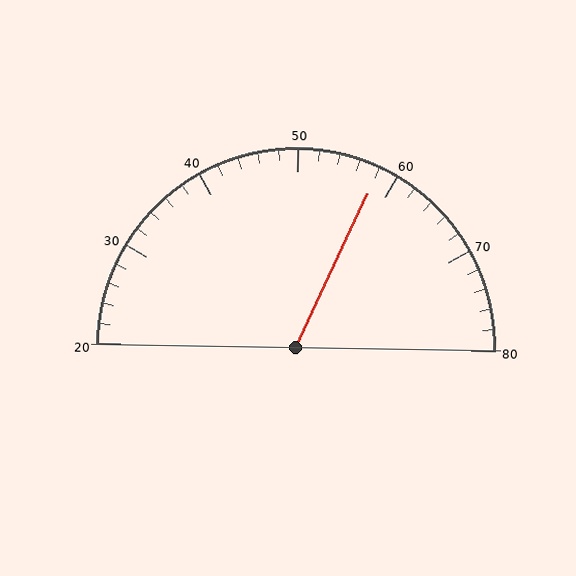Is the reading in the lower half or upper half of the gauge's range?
The reading is in the upper half of the range (20 to 80).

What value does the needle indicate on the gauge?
The needle indicates approximately 58.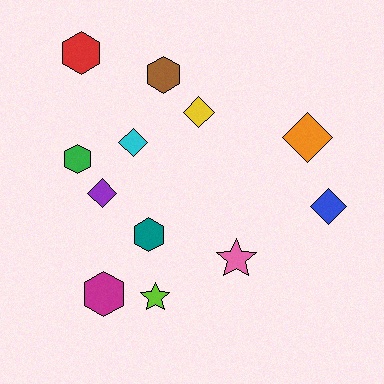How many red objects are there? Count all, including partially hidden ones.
There is 1 red object.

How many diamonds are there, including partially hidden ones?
There are 5 diamonds.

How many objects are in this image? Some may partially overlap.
There are 12 objects.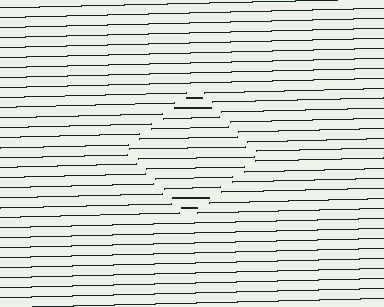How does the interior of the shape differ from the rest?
The interior of the shape contains the same grating, shifted by half a period — the contour is defined by the phase discontinuity where line-ends from the inner and outer gratings abut.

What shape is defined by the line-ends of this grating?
An illusory square. The interior of the shape contains the same grating, shifted by half a period — the contour is defined by the phase discontinuity where line-ends from the inner and outer gratings abut.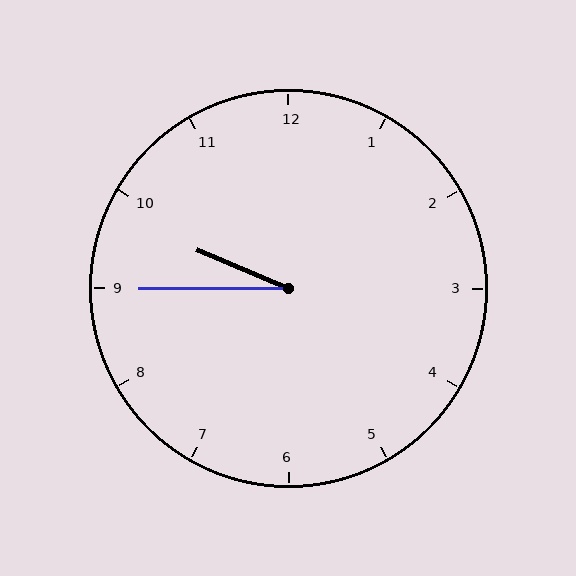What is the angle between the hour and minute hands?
Approximately 22 degrees.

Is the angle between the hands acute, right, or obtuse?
It is acute.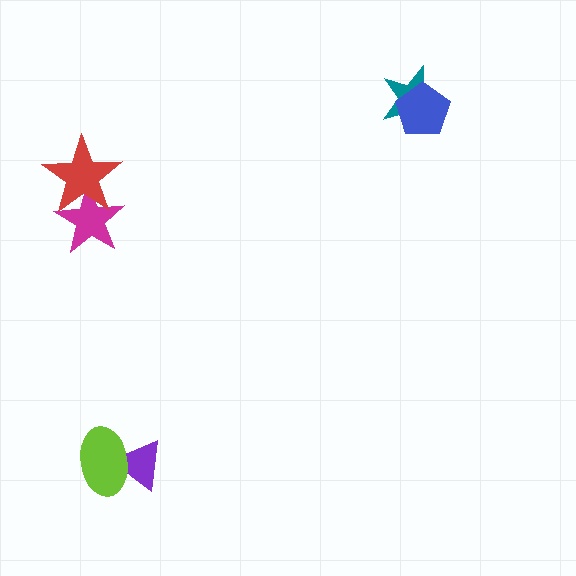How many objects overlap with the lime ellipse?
1 object overlaps with the lime ellipse.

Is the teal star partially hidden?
Yes, it is partially covered by another shape.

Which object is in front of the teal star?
The blue pentagon is in front of the teal star.